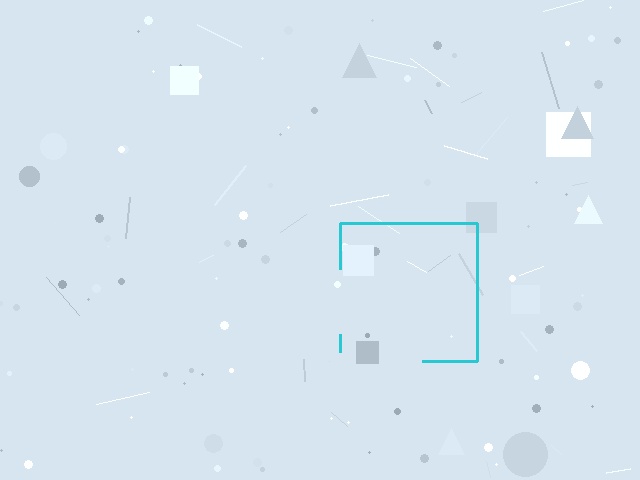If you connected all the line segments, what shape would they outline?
They would outline a square.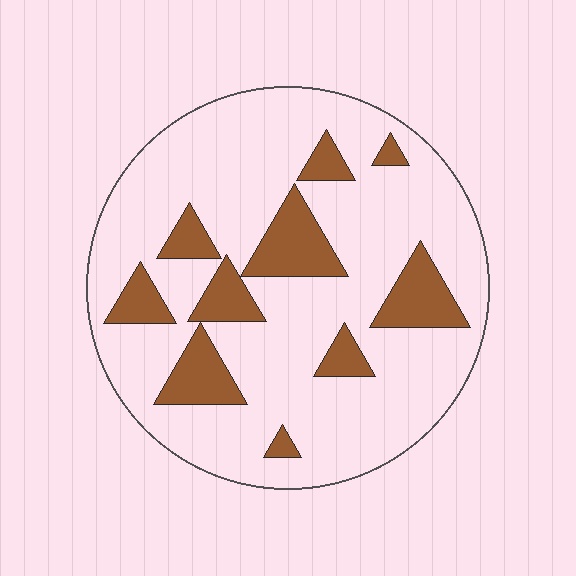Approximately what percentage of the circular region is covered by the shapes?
Approximately 20%.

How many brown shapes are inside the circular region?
10.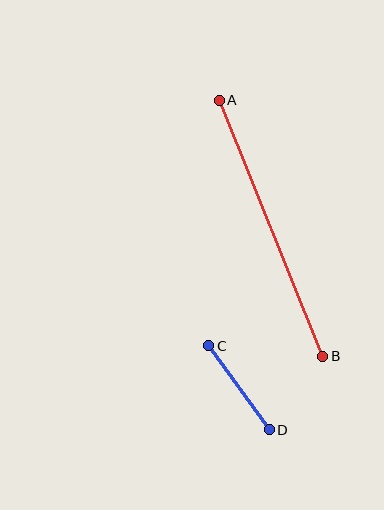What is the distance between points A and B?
The distance is approximately 276 pixels.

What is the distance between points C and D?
The distance is approximately 103 pixels.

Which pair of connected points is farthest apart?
Points A and B are farthest apart.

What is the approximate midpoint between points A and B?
The midpoint is at approximately (271, 228) pixels.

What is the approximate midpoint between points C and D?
The midpoint is at approximately (239, 388) pixels.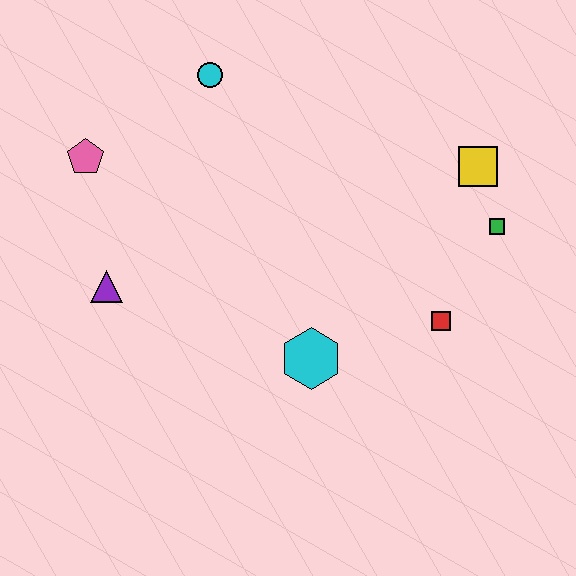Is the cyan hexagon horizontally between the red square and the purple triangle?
Yes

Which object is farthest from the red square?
The pink pentagon is farthest from the red square.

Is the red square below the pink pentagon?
Yes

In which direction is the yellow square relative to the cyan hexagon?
The yellow square is above the cyan hexagon.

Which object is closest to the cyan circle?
The pink pentagon is closest to the cyan circle.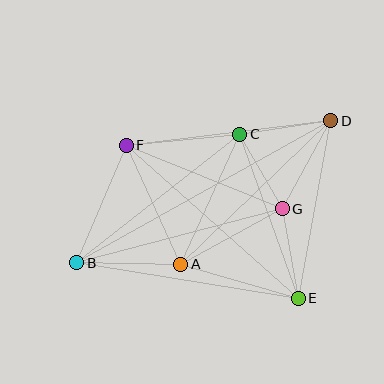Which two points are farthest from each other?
Points B and D are farthest from each other.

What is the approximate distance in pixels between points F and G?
The distance between F and G is approximately 169 pixels.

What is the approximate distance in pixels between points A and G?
The distance between A and G is approximately 116 pixels.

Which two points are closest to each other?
Points C and G are closest to each other.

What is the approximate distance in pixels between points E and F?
The distance between E and F is approximately 230 pixels.